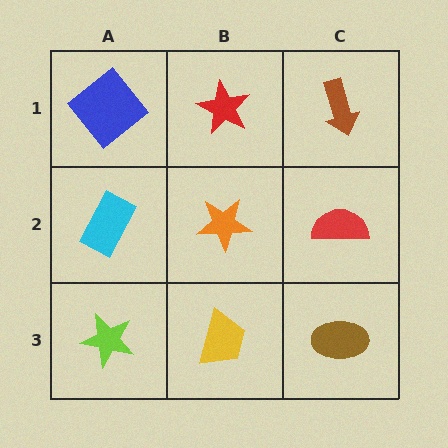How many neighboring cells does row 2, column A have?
3.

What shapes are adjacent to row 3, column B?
An orange star (row 2, column B), a lime star (row 3, column A), a brown ellipse (row 3, column C).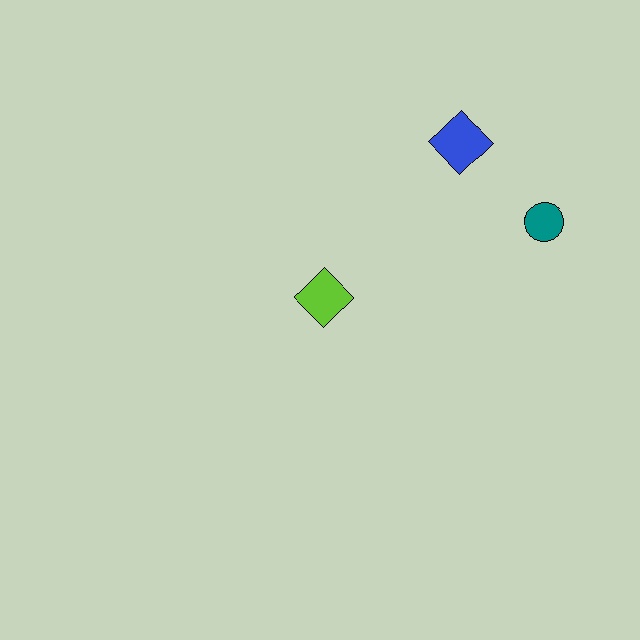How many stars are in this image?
There are no stars.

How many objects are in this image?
There are 3 objects.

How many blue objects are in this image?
There is 1 blue object.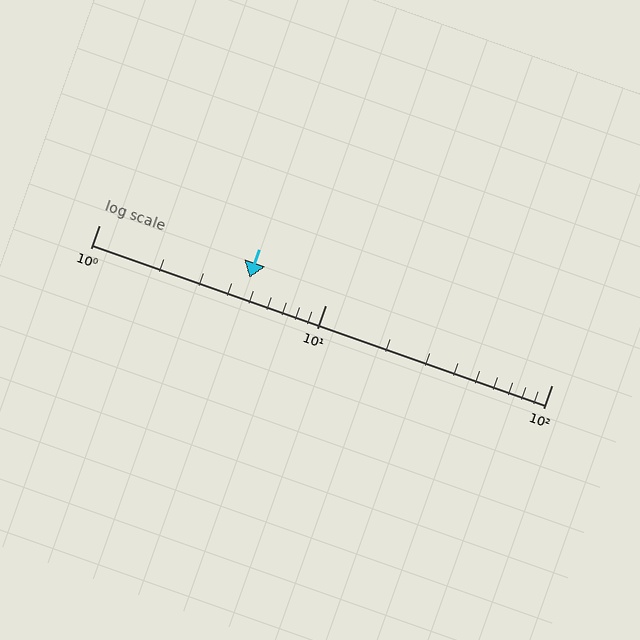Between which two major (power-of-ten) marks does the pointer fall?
The pointer is between 1 and 10.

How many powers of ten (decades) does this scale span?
The scale spans 2 decades, from 1 to 100.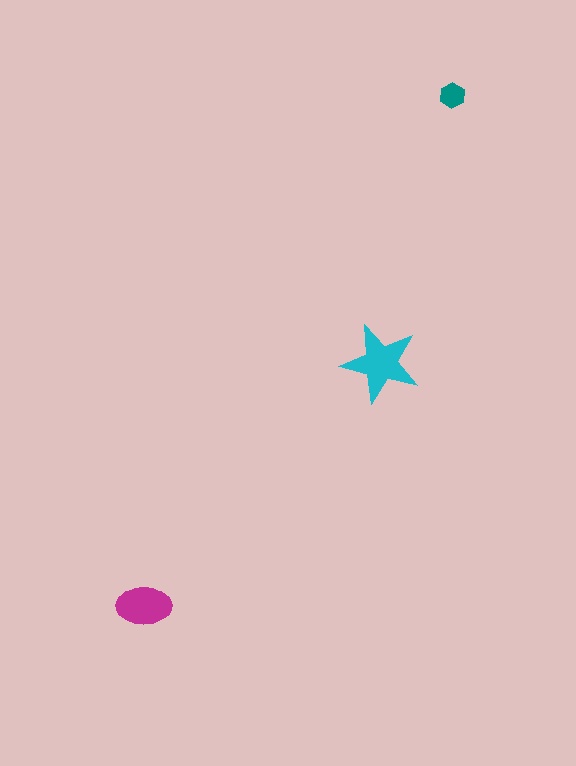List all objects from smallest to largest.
The teal hexagon, the magenta ellipse, the cyan star.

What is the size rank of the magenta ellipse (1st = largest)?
2nd.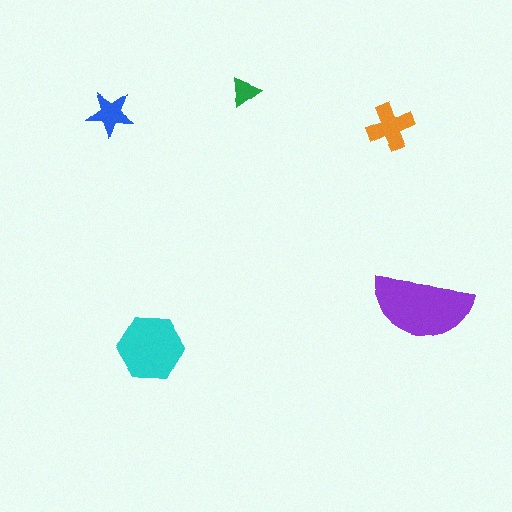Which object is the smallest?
The green triangle.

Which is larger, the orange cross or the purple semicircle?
The purple semicircle.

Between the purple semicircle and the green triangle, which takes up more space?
The purple semicircle.